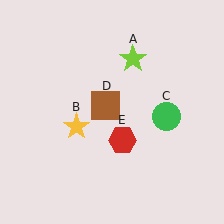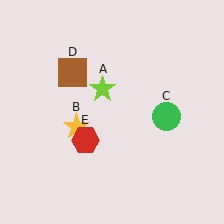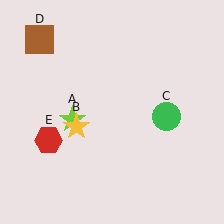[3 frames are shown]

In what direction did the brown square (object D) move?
The brown square (object D) moved up and to the left.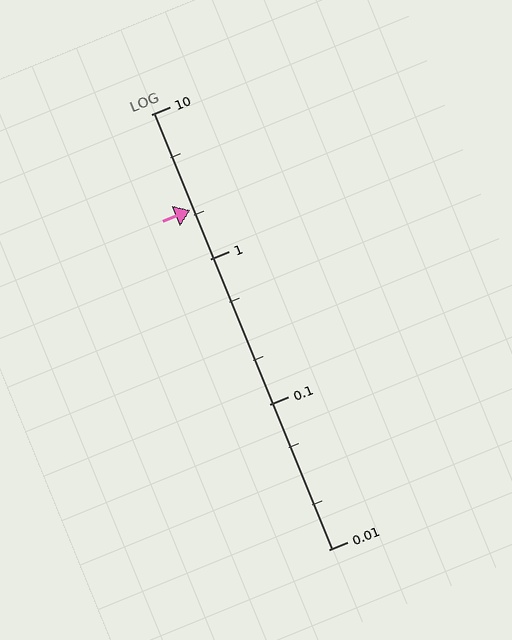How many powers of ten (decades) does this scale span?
The scale spans 3 decades, from 0.01 to 10.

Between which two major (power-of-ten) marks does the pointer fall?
The pointer is between 1 and 10.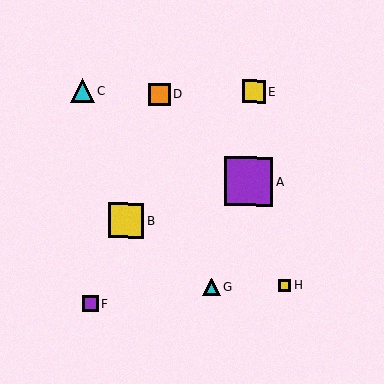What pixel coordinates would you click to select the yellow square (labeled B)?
Click at (126, 221) to select the yellow square B.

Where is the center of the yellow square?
The center of the yellow square is at (285, 285).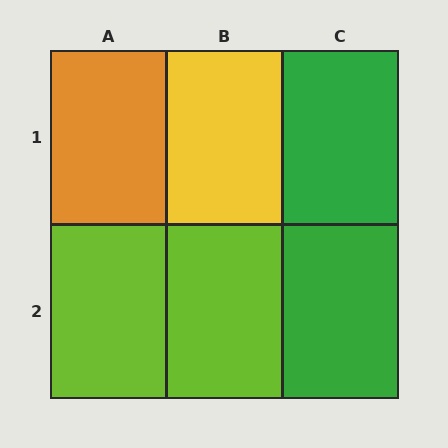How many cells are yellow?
1 cell is yellow.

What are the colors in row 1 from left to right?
Orange, yellow, green.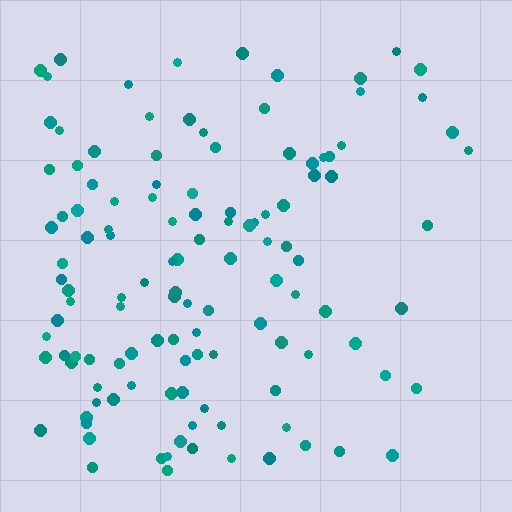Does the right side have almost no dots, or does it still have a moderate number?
Still a moderate number, just noticeably fewer than the left.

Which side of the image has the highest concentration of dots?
The left.